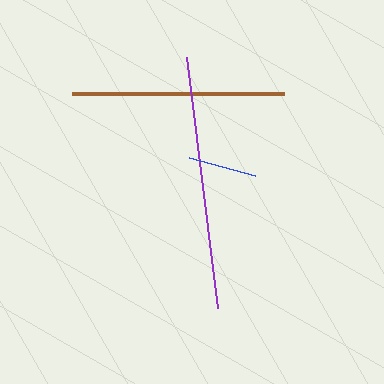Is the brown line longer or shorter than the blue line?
The brown line is longer than the blue line.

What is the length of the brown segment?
The brown segment is approximately 212 pixels long.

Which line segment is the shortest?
The blue line is the shortest at approximately 68 pixels.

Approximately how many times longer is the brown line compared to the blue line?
The brown line is approximately 3.1 times the length of the blue line.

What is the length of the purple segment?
The purple segment is approximately 253 pixels long.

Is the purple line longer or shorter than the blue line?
The purple line is longer than the blue line.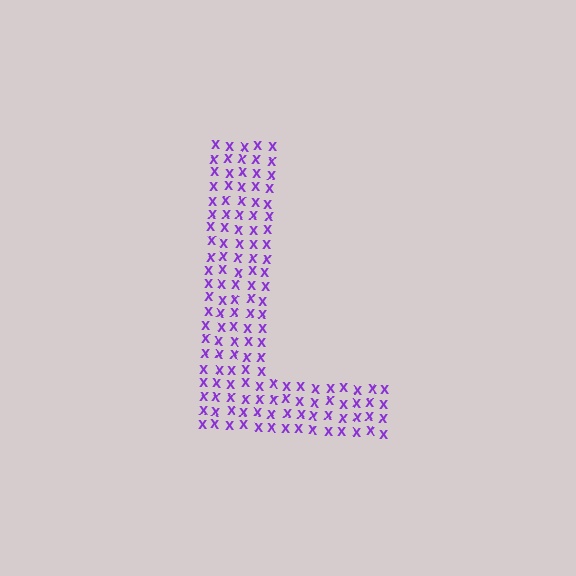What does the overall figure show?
The overall figure shows the letter L.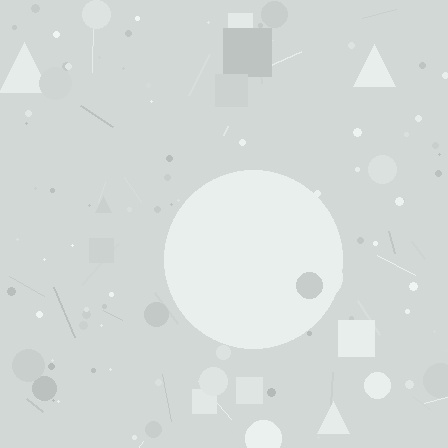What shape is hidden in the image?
A circle is hidden in the image.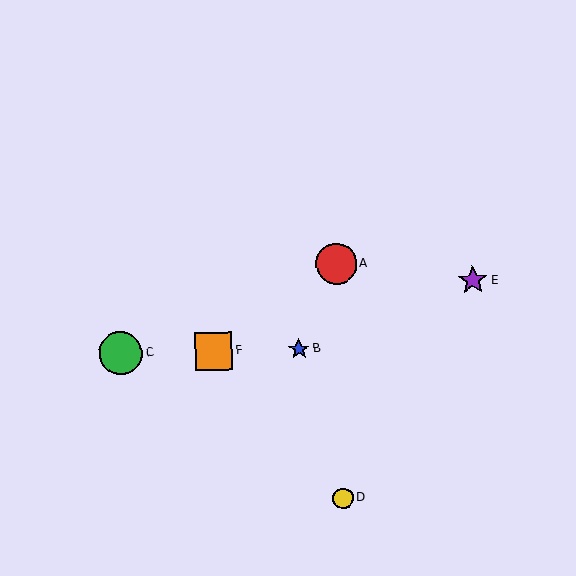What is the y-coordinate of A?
Object A is at y≈263.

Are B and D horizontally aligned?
No, B is at y≈349 and D is at y≈498.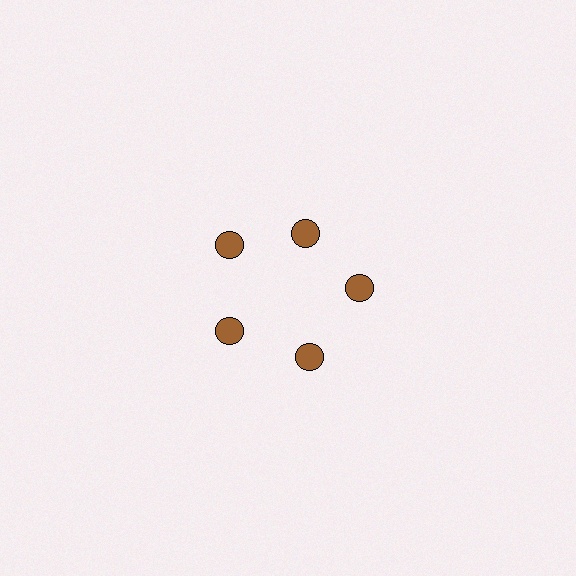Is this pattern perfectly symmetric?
No. The 5 brown circles are arranged in a ring, but one element near the 1 o'clock position is pulled inward toward the center, breaking the 5-fold rotational symmetry.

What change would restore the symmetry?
The symmetry would be restored by moving it outward, back onto the ring so that all 5 circles sit at equal angles and equal distance from the center.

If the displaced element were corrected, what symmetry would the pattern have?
It would have 5-fold rotational symmetry — the pattern would map onto itself every 72 degrees.